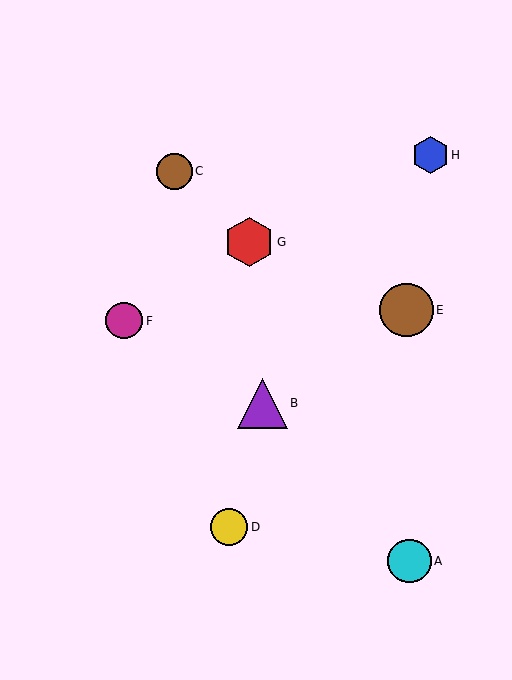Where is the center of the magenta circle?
The center of the magenta circle is at (124, 321).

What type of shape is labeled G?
Shape G is a red hexagon.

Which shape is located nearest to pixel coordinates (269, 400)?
The purple triangle (labeled B) at (262, 403) is nearest to that location.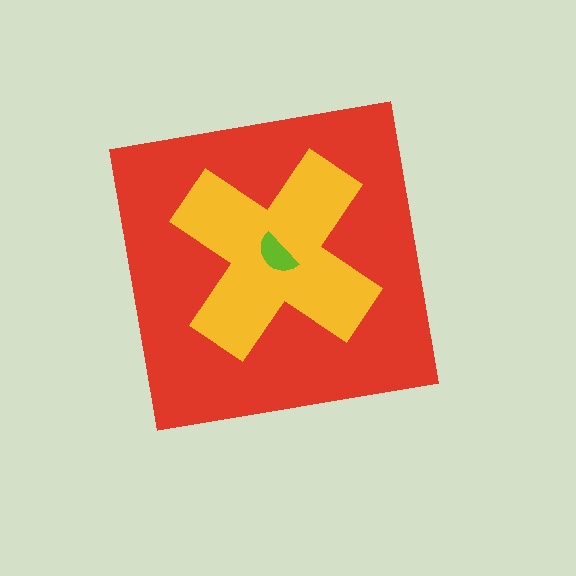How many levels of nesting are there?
3.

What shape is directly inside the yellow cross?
The lime semicircle.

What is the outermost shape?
The red square.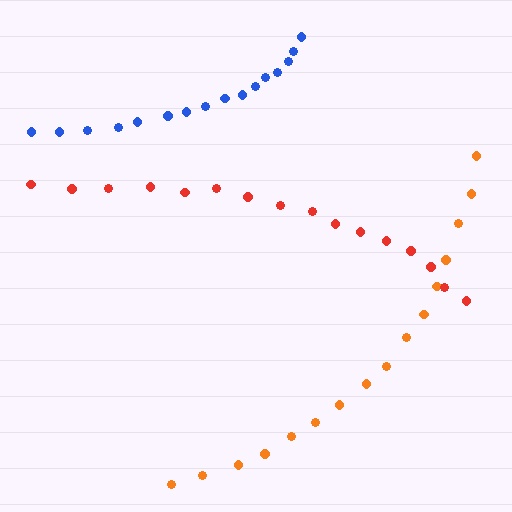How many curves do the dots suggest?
There are 3 distinct paths.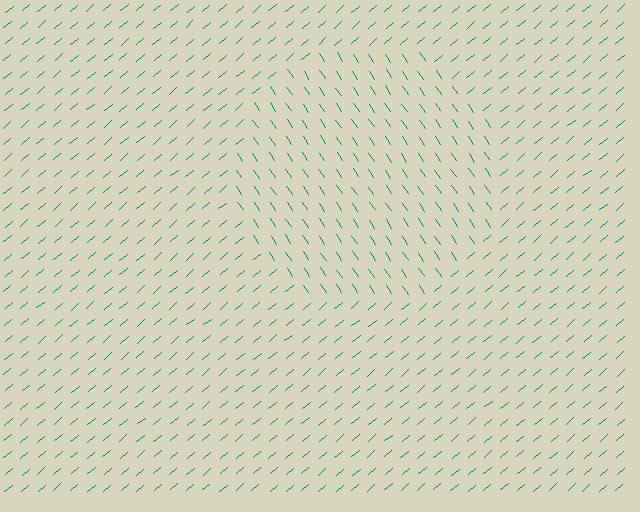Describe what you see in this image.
The image is filled with small teal line segments. A circle region in the image has lines oriented differently from the surrounding lines, creating a visible texture boundary.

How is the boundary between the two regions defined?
The boundary is defined purely by a change in line orientation (approximately 84 degrees difference). All lines are the same color and thickness.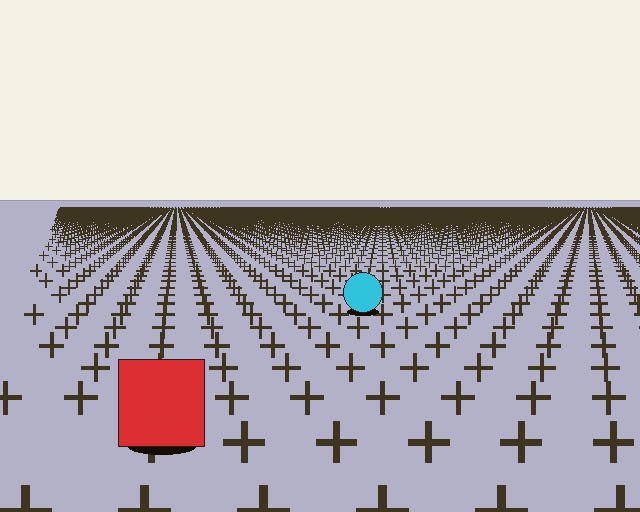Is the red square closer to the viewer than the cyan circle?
Yes. The red square is closer — you can tell from the texture gradient: the ground texture is coarser near it.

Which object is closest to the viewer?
The red square is closest. The texture marks near it are larger and more spread out.